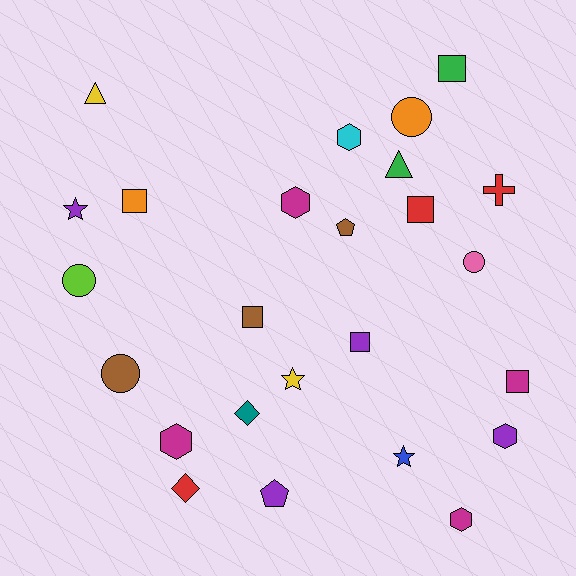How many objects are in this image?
There are 25 objects.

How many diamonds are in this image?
There are 2 diamonds.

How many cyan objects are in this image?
There is 1 cyan object.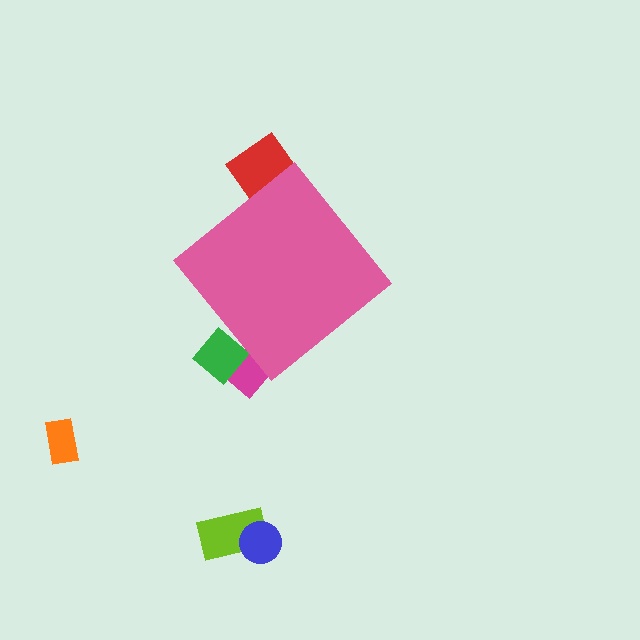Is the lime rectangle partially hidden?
No, the lime rectangle is fully visible.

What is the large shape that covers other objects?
A pink diamond.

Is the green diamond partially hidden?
Yes, the green diamond is partially hidden behind the pink diamond.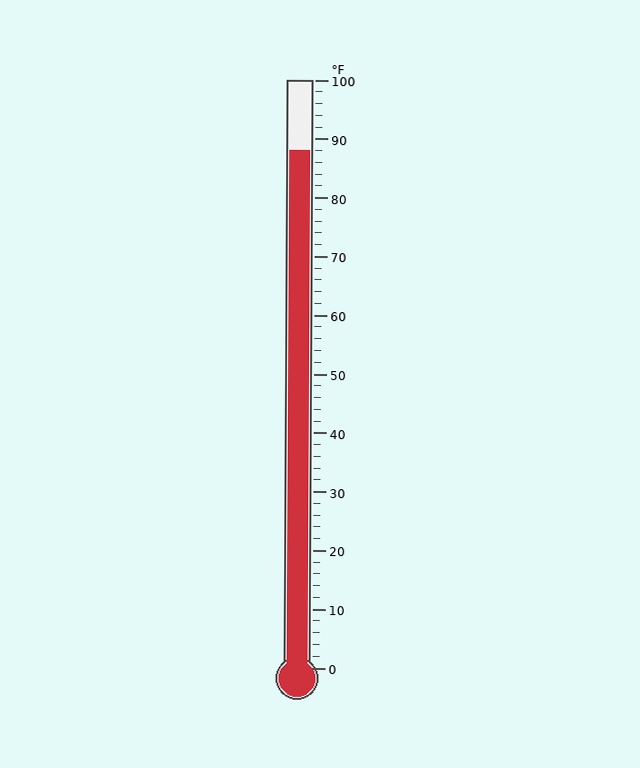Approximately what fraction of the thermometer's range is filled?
The thermometer is filled to approximately 90% of its range.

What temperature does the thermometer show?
The thermometer shows approximately 88°F.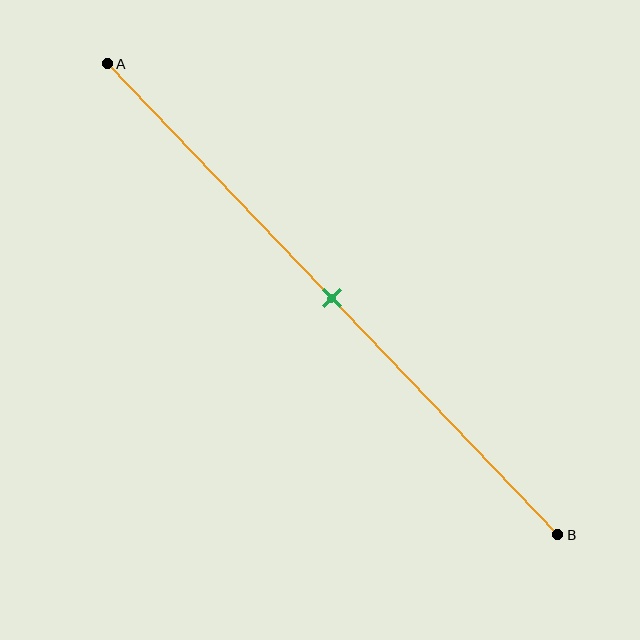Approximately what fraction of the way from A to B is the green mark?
The green mark is approximately 50% of the way from A to B.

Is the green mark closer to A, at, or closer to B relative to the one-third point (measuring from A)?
The green mark is closer to point B than the one-third point of segment AB.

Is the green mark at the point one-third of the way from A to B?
No, the mark is at about 50% from A, not at the 33% one-third point.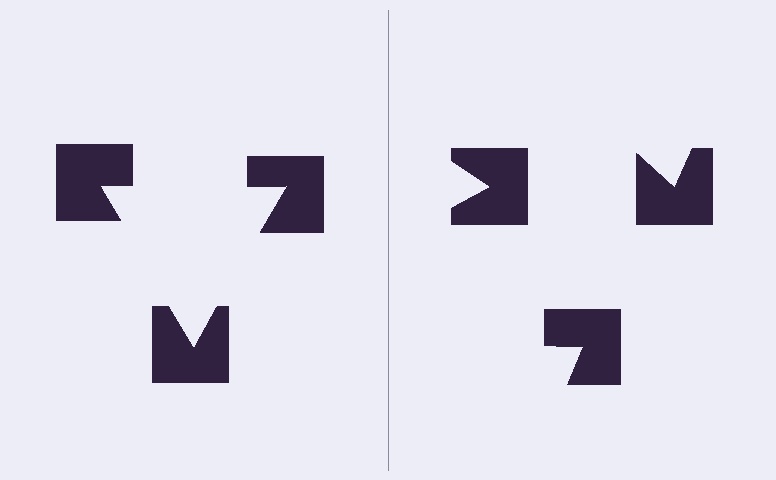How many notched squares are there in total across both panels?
6 — 3 on each side.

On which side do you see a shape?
An illusory triangle appears on the left side. On the right side the wedge cuts are rotated, so no coherent shape forms.